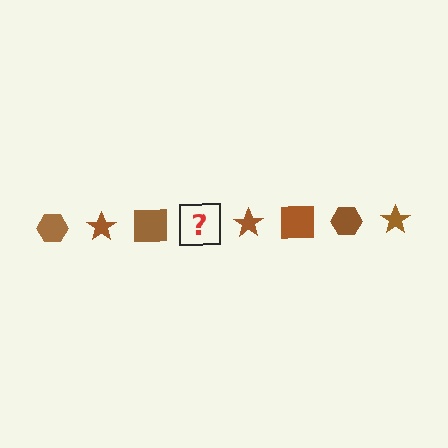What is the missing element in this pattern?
The missing element is a brown hexagon.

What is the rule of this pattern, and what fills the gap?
The rule is that the pattern cycles through hexagon, star, square shapes in brown. The gap should be filled with a brown hexagon.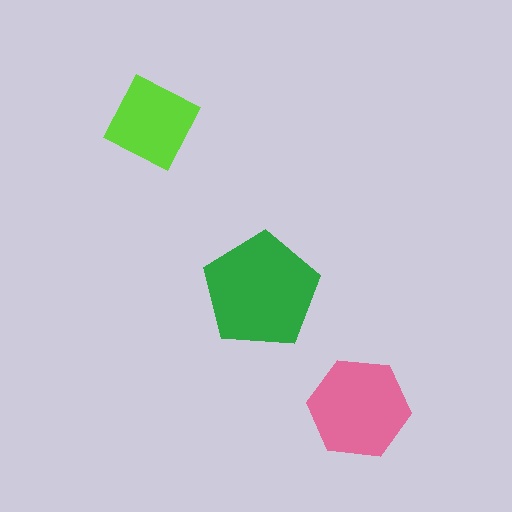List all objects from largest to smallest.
The green pentagon, the pink hexagon, the lime square.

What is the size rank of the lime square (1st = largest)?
3rd.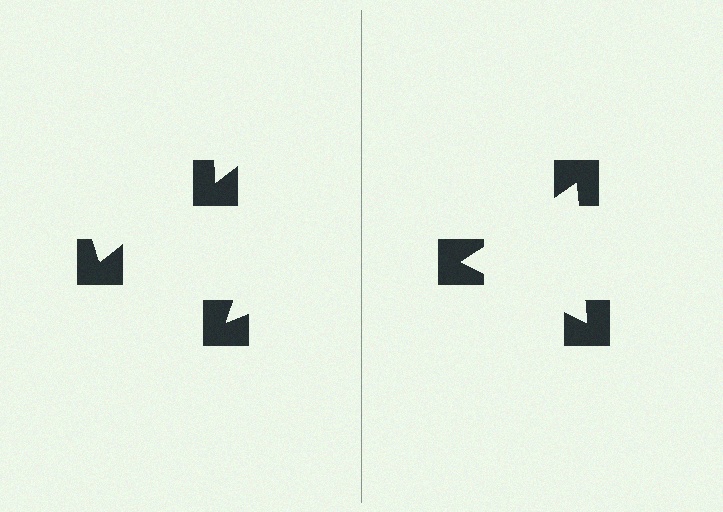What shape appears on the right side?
An illusory triangle.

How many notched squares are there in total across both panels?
6 — 3 on each side.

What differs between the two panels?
The notched squares are positioned identically on both sides; only the wedge orientations differ. On the right they align to a triangle; on the left they are misaligned.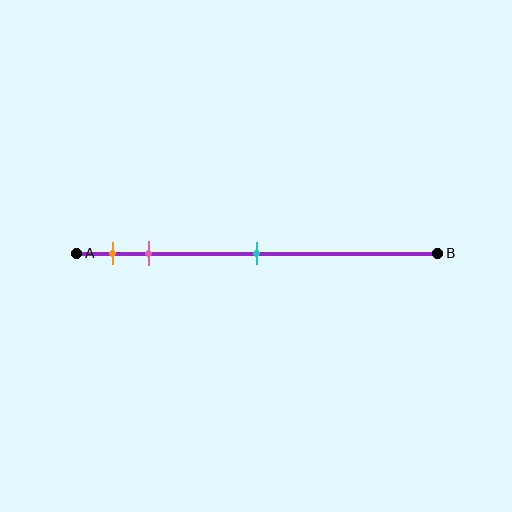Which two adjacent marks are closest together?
The orange and pink marks are the closest adjacent pair.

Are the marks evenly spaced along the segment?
No, the marks are not evenly spaced.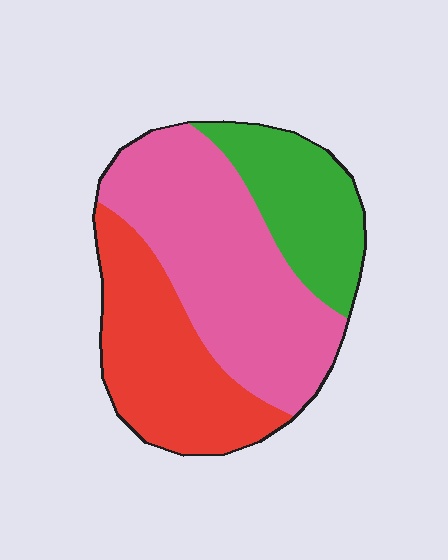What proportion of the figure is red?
Red covers about 30% of the figure.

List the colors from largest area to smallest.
From largest to smallest: pink, red, green.